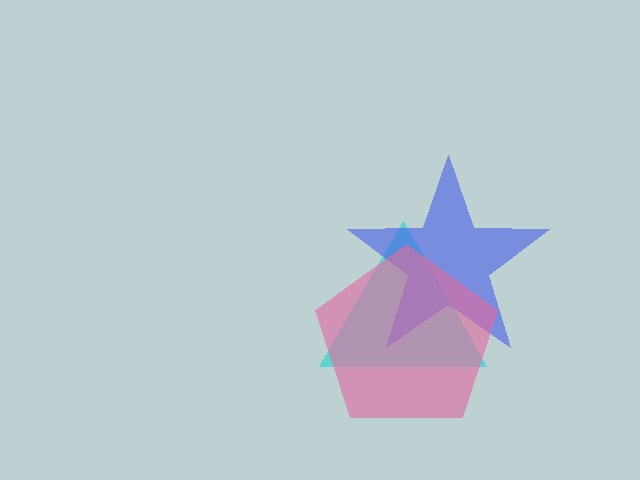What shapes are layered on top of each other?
The layered shapes are: a cyan triangle, a blue star, a pink pentagon.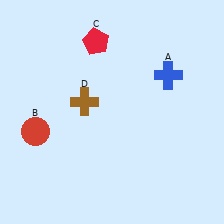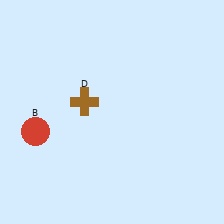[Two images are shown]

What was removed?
The blue cross (A), the red pentagon (C) were removed in Image 2.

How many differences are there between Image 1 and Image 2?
There are 2 differences between the two images.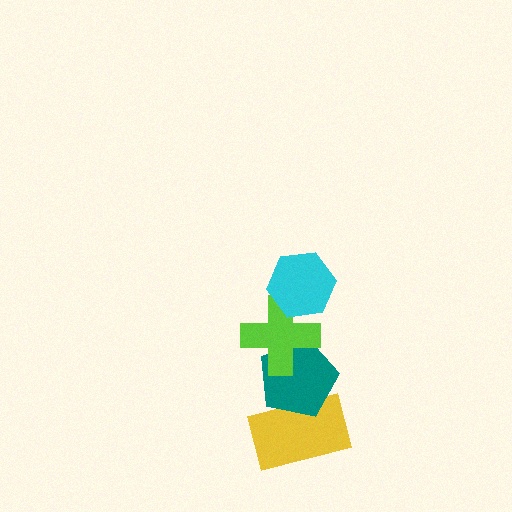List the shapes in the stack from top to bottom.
From top to bottom: the cyan hexagon, the lime cross, the teal pentagon, the yellow rectangle.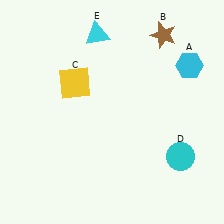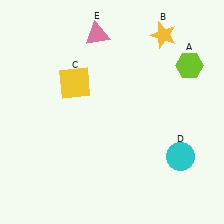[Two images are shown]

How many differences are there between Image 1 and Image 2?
There are 3 differences between the two images.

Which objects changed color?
A changed from cyan to lime. B changed from brown to yellow. E changed from cyan to pink.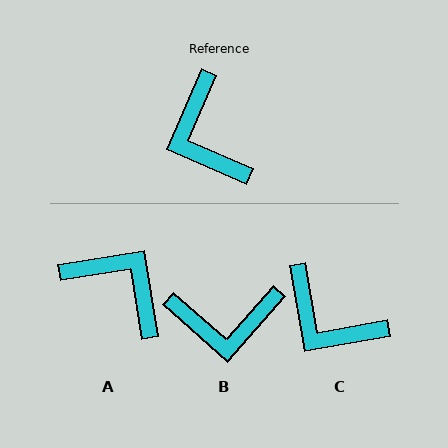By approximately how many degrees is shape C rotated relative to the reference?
Approximately 34 degrees counter-clockwise.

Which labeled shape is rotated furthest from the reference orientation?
A, about 147 degrees away.